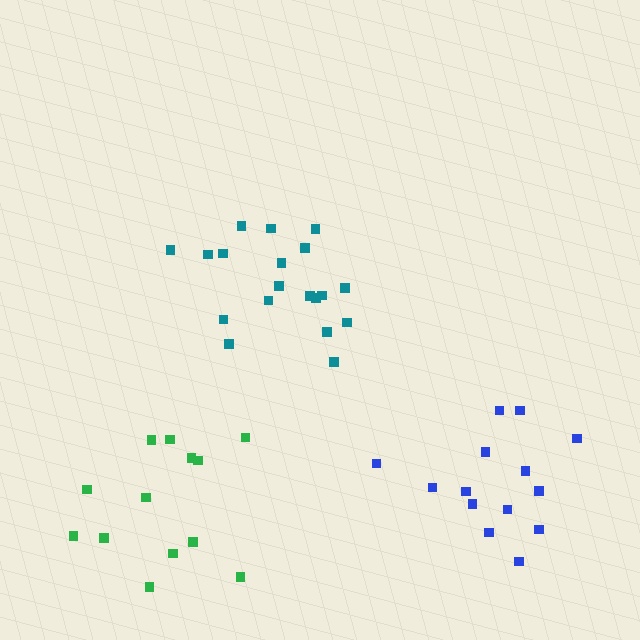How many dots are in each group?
Group 1: 19 dots, Group 2: 13 dots, Group 3: 14 dots (46 total).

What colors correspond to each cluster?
The clusters are colored: teal, green, blue.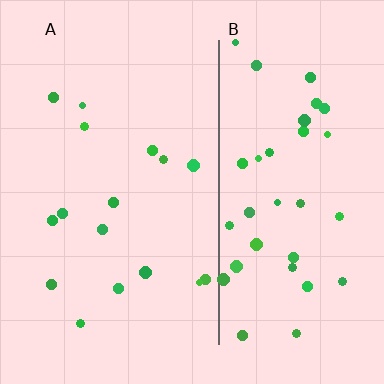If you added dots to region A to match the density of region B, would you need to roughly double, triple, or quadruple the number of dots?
Approximately double.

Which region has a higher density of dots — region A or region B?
B (the right).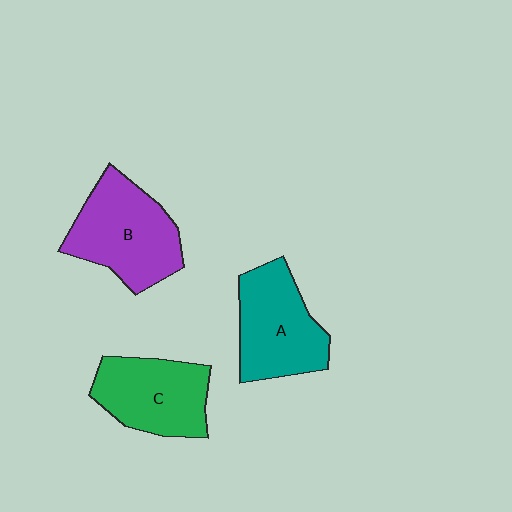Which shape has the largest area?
Shape B (purple).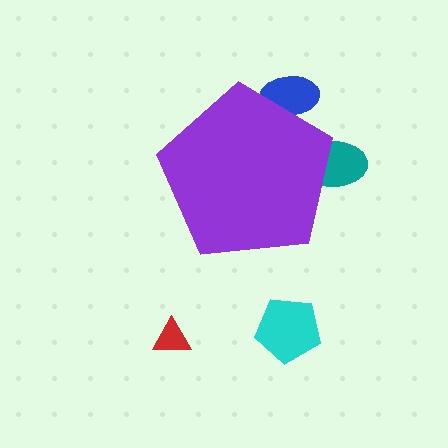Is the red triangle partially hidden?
No, the red triangle is fully visible.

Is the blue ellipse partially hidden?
Yes, the blue ellipse is partially hidden behind the purple pentagon.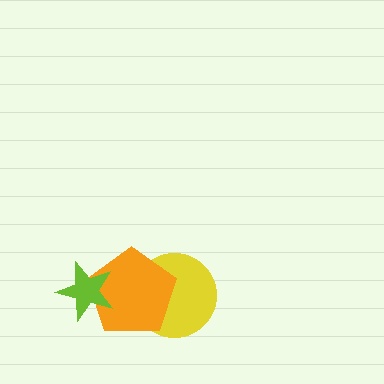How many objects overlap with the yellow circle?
1 object overlaps with the yellow circle.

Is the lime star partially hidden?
No, no other shape covers it.